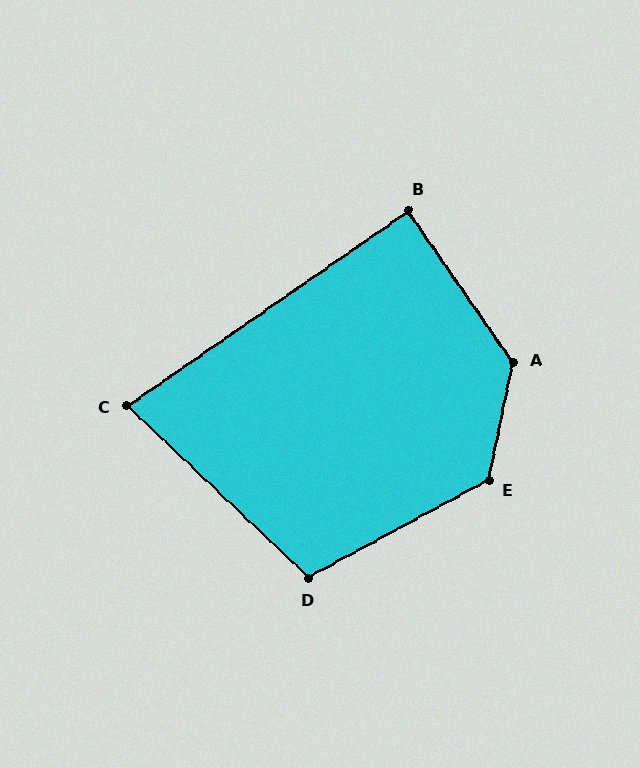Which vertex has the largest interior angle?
A, at approximately 134 degrees.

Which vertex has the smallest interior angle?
C, at approximately 78 degrees.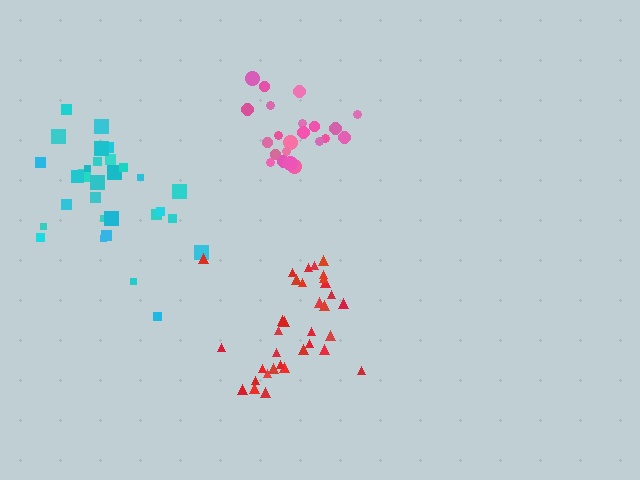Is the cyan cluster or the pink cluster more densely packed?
Pink.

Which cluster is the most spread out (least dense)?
Cyan.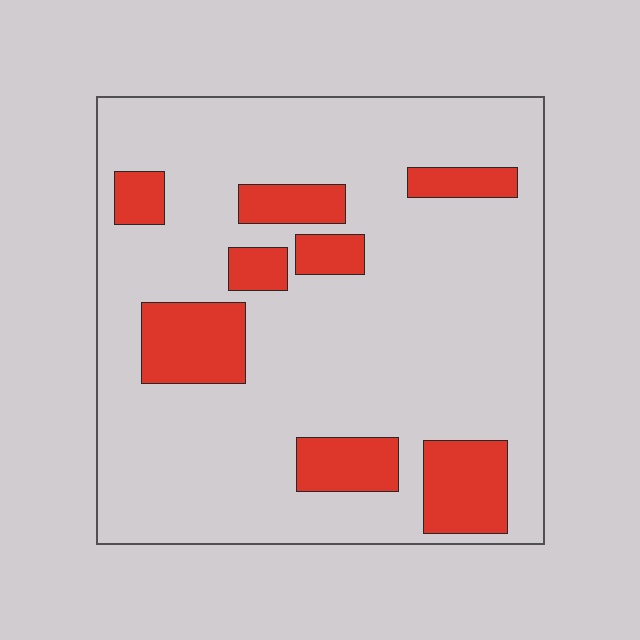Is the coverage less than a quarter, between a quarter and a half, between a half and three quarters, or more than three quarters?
Less than a quarter.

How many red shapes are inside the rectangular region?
8.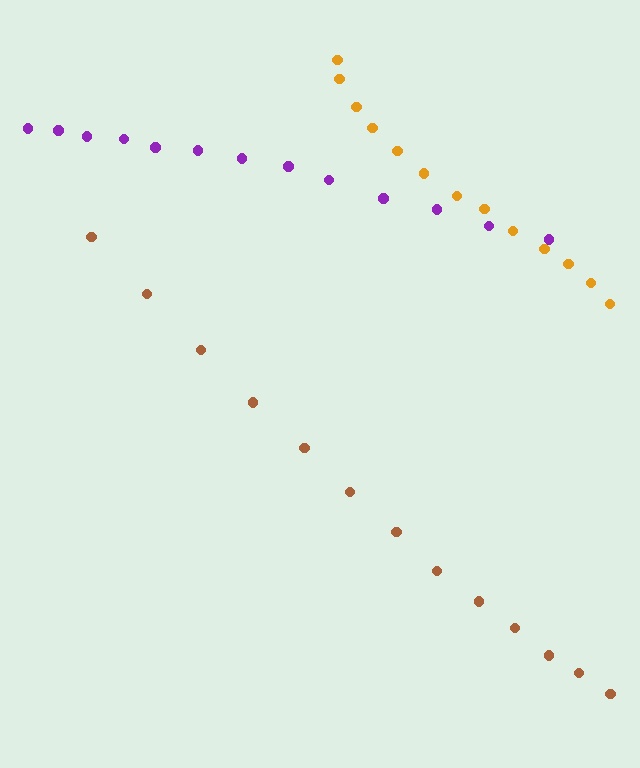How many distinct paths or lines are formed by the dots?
There are 3 distinct paths.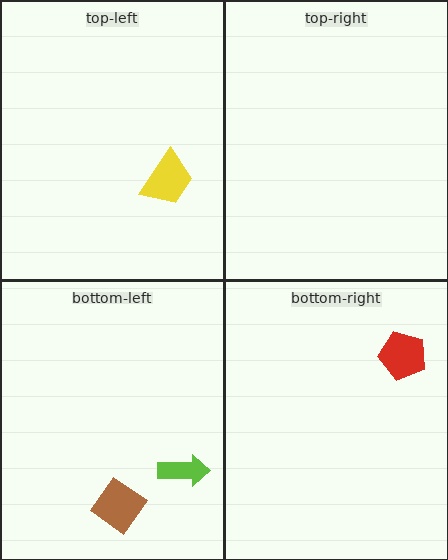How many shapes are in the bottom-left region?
2.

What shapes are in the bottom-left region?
The brown diamond, the lime arrow.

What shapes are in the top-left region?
The yellow trapezoid.